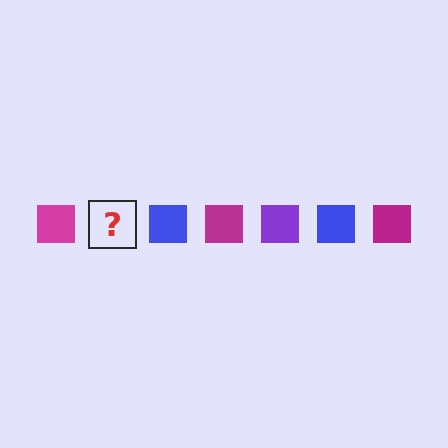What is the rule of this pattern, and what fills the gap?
The rule is that the pattern cycles through magenta, purple, blue squares. The gap should be filled with a purple square.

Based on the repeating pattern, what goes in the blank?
The blank should be a purple square.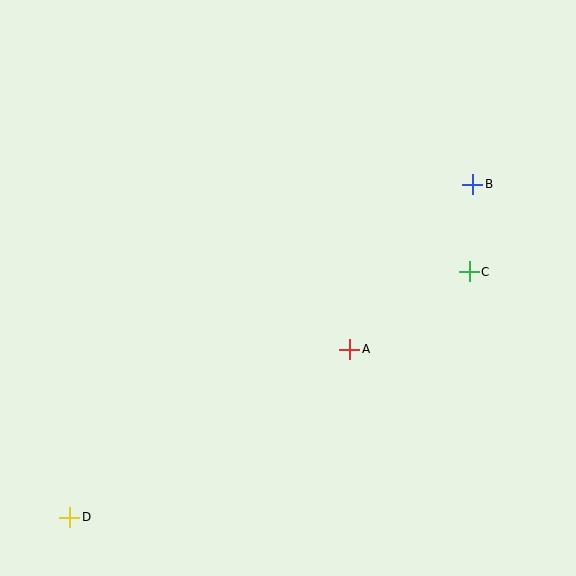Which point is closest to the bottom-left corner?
Point D is closest to the bottom-left corner.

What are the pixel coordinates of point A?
Point A is at (350, 349).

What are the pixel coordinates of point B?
Point B is at (473, 184).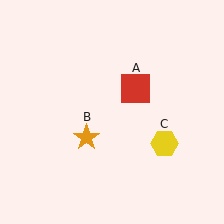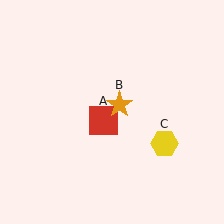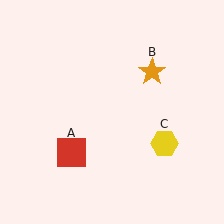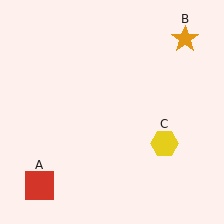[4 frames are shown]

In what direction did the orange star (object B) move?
The orange star (object B) moved up and to the right.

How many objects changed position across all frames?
2 objects changed position: red square (object A), orange star (object B).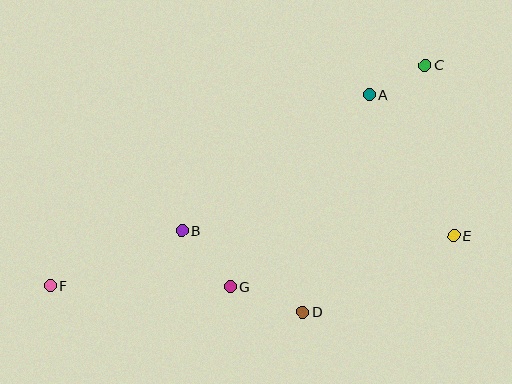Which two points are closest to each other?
Points A and C are closest to each other.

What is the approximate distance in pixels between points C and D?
The distance between C and D is approximately 275 pixels.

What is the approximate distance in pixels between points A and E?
The distance between A and E is approximately 165 pixels.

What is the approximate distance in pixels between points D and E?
The distance between D and E is approximately 169 pixels.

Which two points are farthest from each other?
Points C and F are farthest from each other.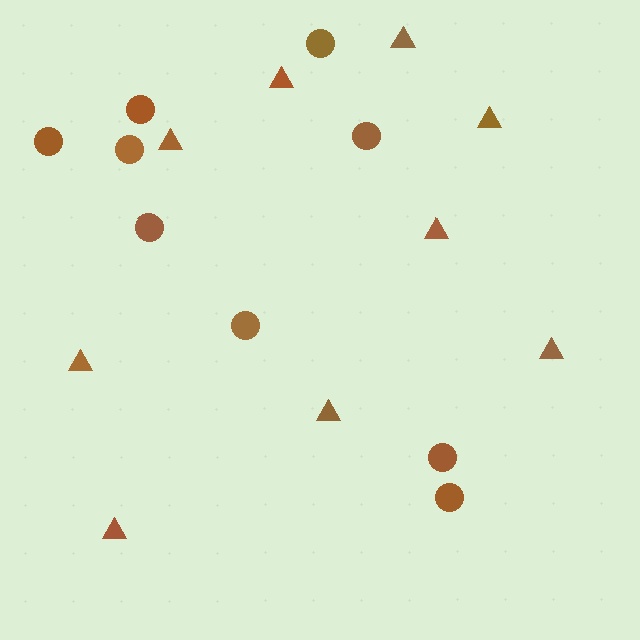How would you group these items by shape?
There are 2 groups: one group of triangles (9) and one group of circles (9).